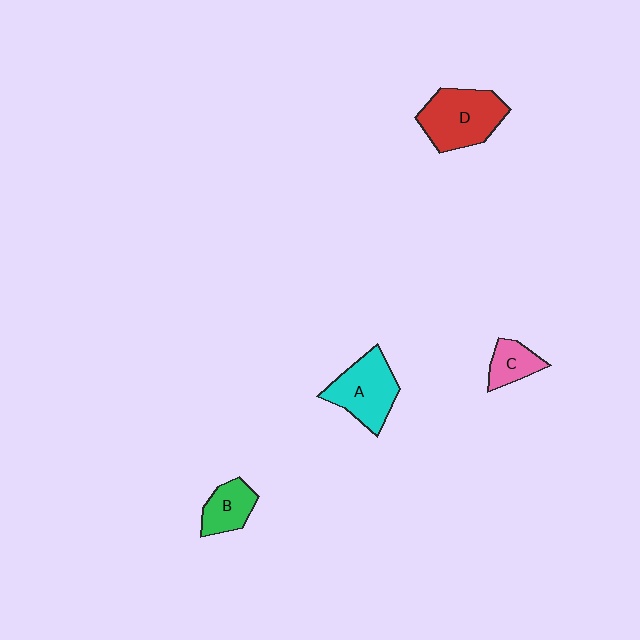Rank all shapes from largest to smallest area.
From largest to smallest: D (red), A (cyan), B (green), C (pink).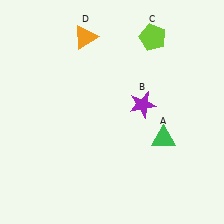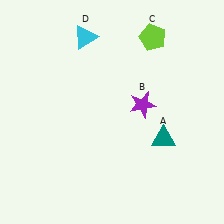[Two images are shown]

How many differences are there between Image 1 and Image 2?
There are 2 differences between the two images.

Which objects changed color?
A changed from green to teal. D changed from orange to cyan.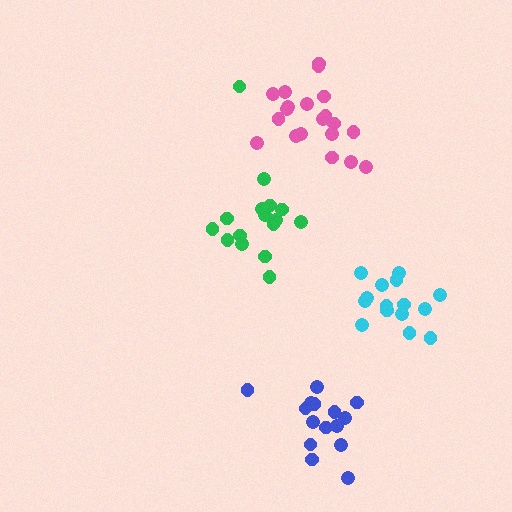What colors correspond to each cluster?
The clusters are colored: green, pink, cyan, blue.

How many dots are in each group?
Group 1: 16 dots, Group 2: 20 dots, Group 3: 15 dots, Group 4: 15 dots (66 total).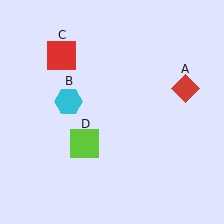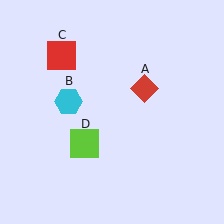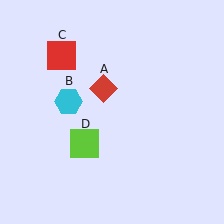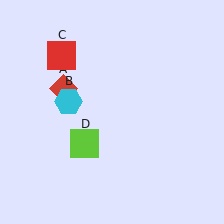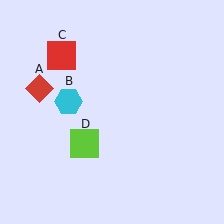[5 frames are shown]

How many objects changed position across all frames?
1 object changed position: red diamond (object A).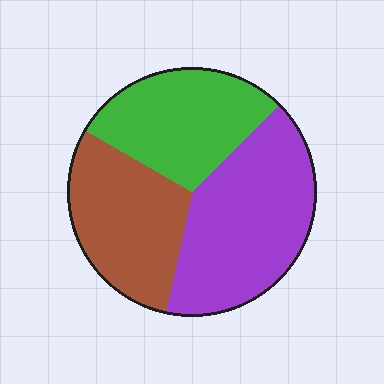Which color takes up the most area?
Purple, at roughly 40%.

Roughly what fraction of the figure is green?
Green covers 29% of the figure.